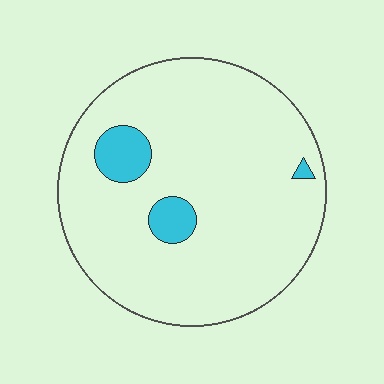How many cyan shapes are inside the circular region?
3.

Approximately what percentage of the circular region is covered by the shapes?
Approximately 10%.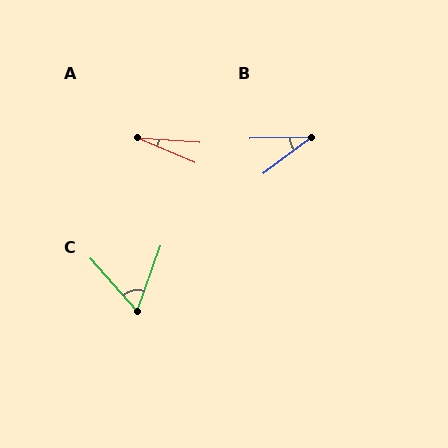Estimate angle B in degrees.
Approximately 36 degrees.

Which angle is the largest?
C, at approximately 62 degrees.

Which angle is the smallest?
A, at approximately 19 degrees.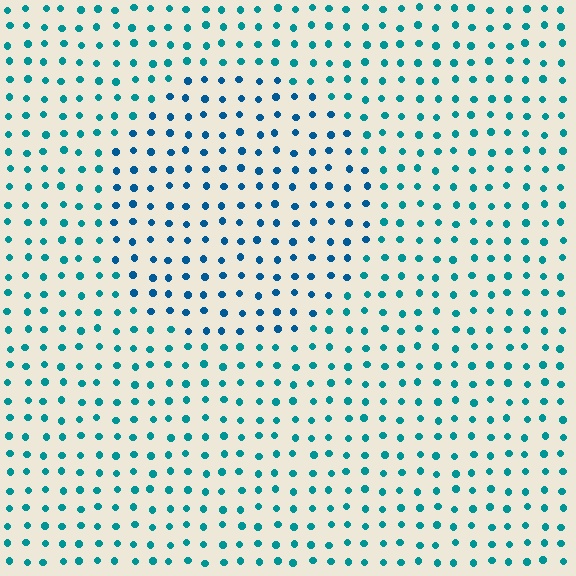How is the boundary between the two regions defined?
The boundary is defined purely by a slight shift in hue (about 24 degrees). Spacing, size, and orientation are identical on both sides.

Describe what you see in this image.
The image is filled with small teal elements in a uniform arrangement. A circle-shaped region is visible where the elements are tinted to a slightly different hue, forming a subtle color boundary.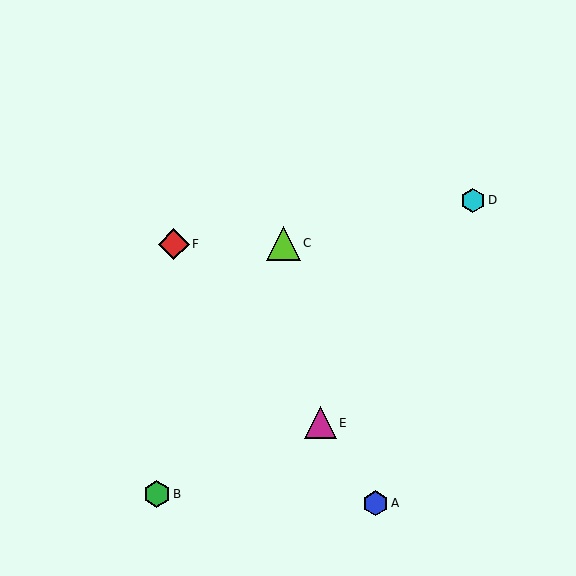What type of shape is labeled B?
Shape B is a green hexagon.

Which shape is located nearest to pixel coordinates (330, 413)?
The magenta triangle (labeled E) at (320, 423) is nearest to that location.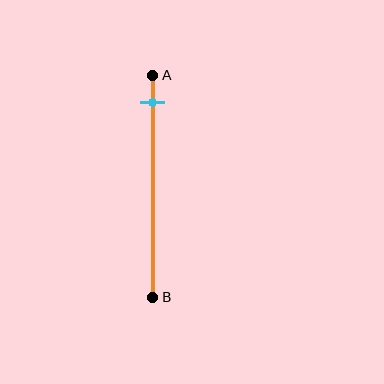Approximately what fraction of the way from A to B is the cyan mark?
The cyan mark is approximately 10% of the way from A to B.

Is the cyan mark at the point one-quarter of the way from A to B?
No, the mark is at about 10% from A, not at the 25% one-quarter point.